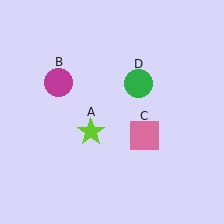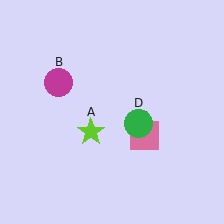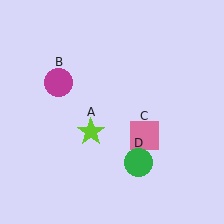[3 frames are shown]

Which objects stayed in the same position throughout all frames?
Lime star (object A) and magenta circle (object B) and pink square (object C) remained stationary.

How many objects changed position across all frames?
1 object changed position: green circle (object D).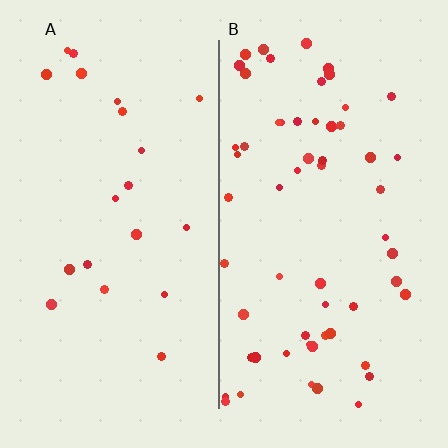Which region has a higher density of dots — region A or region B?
B (the right).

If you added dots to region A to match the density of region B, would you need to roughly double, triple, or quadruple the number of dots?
Approximately triple.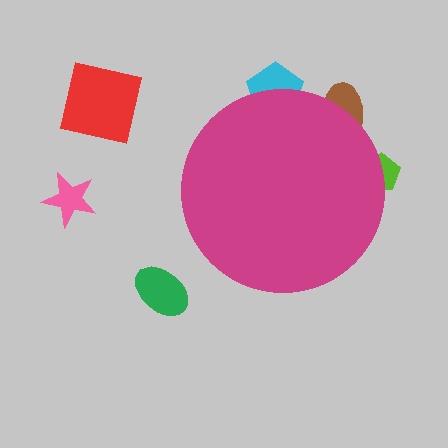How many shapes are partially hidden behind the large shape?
3 shapes are partially hidden.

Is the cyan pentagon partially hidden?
Yes, the cyan pentagon is partially hidden behind the magenta circle.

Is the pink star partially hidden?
No, the pink star is fully visible.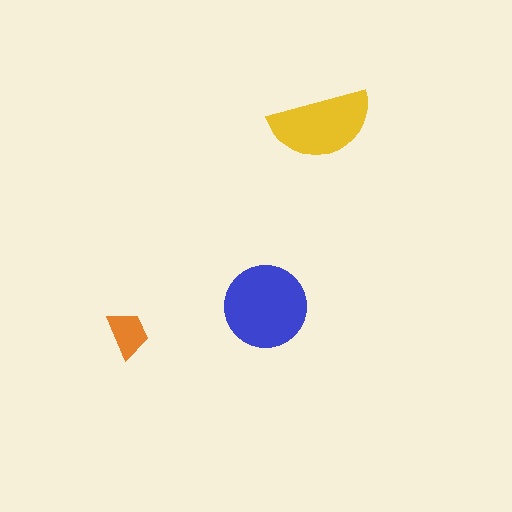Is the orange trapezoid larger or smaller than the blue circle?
Smaller.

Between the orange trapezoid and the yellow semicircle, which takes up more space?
The yellow semicircle.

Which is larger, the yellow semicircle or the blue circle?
The blue circle.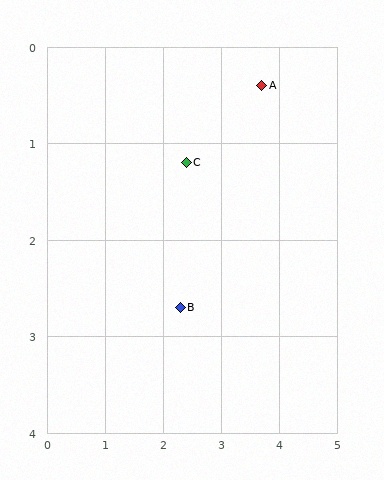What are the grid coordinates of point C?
Point C is at approximately (2.4, 1.2).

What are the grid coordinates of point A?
Point A is at approximately (3.7, 0.4).